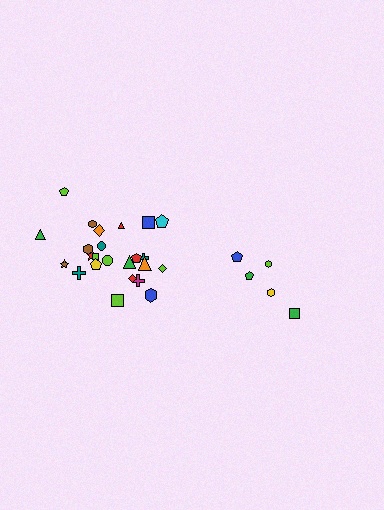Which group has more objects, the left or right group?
The left group.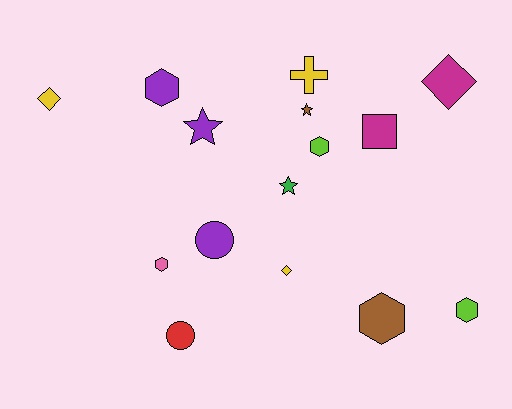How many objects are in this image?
There are 15 objects.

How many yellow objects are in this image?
There are 3 yellow objects.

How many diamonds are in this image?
There are 3 diamonds.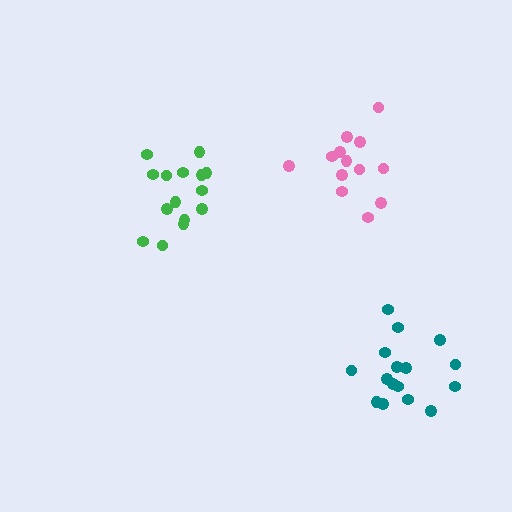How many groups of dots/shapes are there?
There are 3 groups.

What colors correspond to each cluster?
The clusters are colored: green, pink, teal.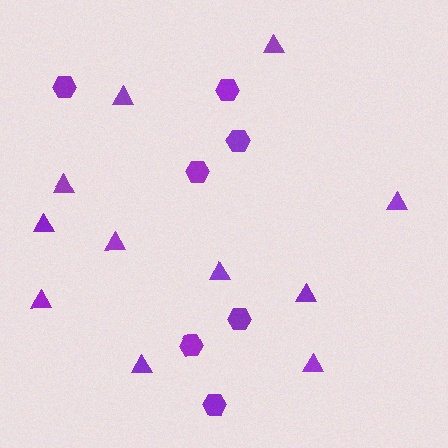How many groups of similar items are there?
There are 2 groups: one group of hexagons (7) and one group of triangles (11).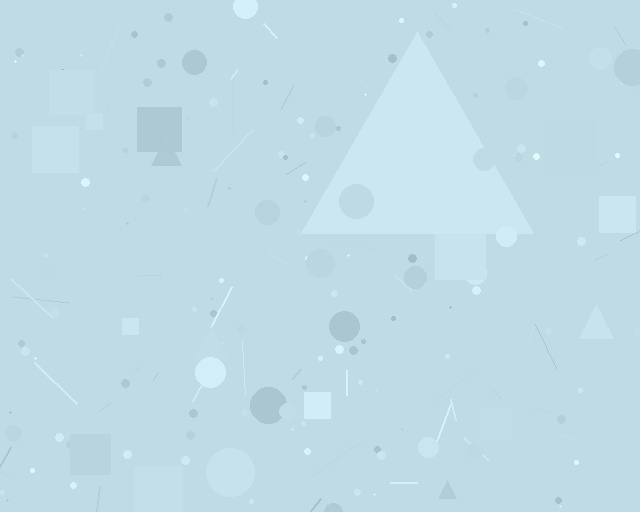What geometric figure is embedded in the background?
A triangle is embedded in the background.